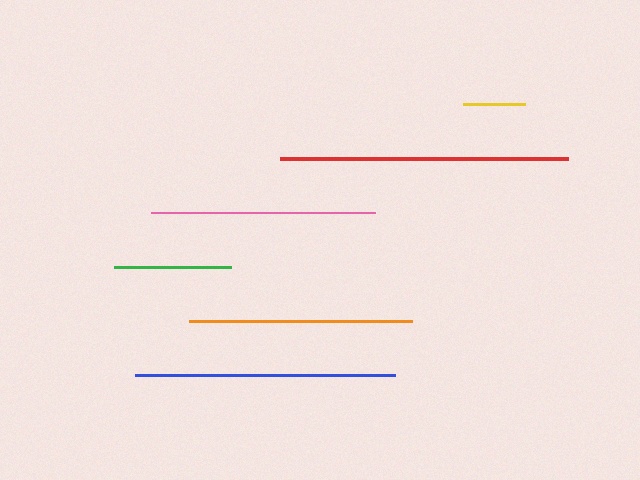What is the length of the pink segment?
The pink segment is approximately 225 pixels long.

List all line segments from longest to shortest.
From longest to shortest: red, blue, pink, orange, green, yellow.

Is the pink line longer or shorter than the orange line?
The pink line is longer than the orange line.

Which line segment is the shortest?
The yellow line is the shortest at approximately 62 pixels.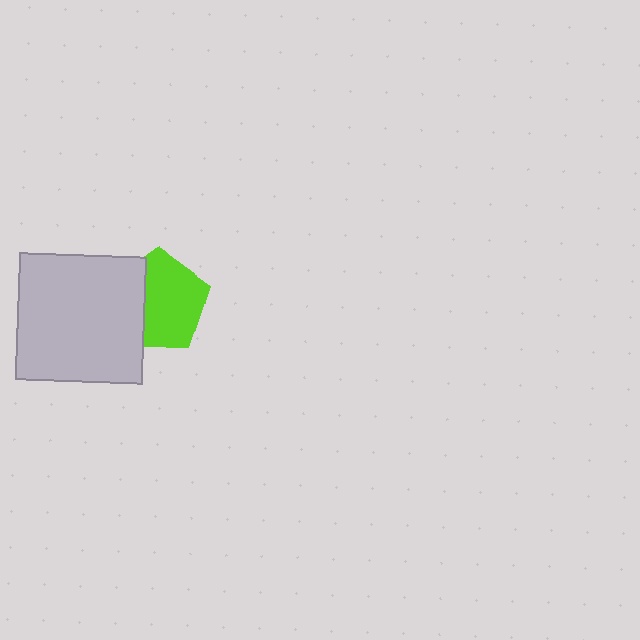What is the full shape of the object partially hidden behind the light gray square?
The partially hidden object is a lime pentagon.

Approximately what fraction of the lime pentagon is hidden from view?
Roughly 35% of the lime pentagon is hidden behind the light gray square.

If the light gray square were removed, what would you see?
You would see the complete lime pentagon.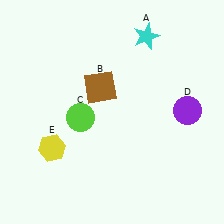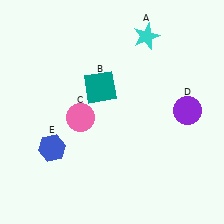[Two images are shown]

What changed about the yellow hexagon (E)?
In Image 1, E is yellow. In Image 2, it changed to blue.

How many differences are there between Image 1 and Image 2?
There are 3 differences between the two images.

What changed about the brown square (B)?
In Image 1, B is brown. In Image 2, it changed to teal.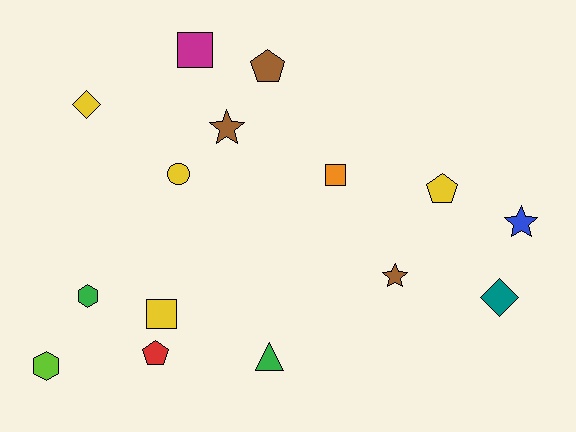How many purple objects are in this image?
There are no purple objects.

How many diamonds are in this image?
There are 2 diamonds.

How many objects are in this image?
There are 15 objects.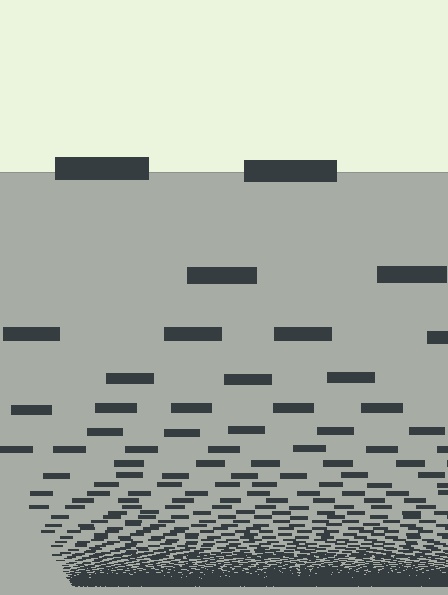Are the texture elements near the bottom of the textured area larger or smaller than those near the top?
Smaller. The gradient is inverted — elements near the bottom are smaller and denser.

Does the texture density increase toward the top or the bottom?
Density increases toward the bottom.